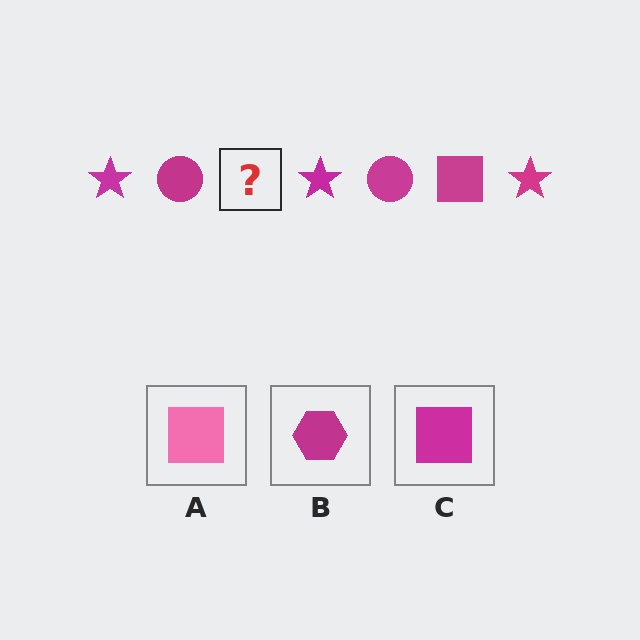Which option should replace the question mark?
Option C.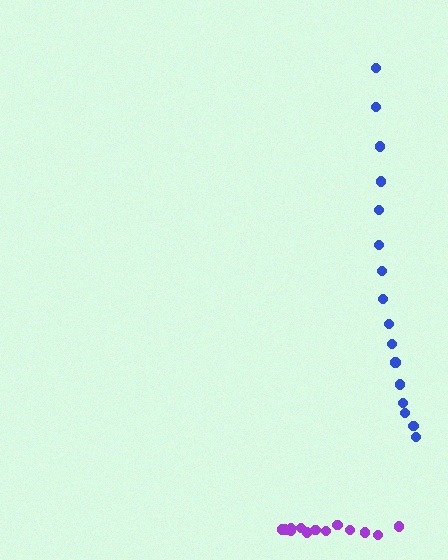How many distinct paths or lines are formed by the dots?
There are 2 distinct paths.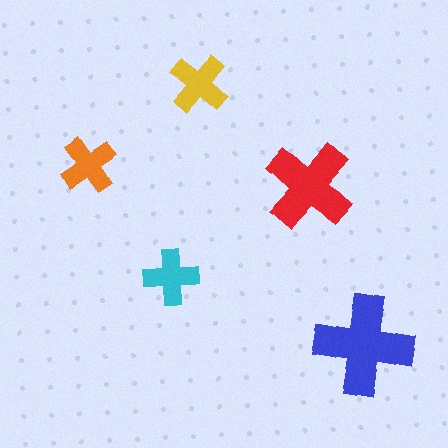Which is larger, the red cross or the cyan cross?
The red one.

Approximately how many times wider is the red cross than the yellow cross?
About 1.5 times wider.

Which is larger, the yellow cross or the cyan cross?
The yellow one.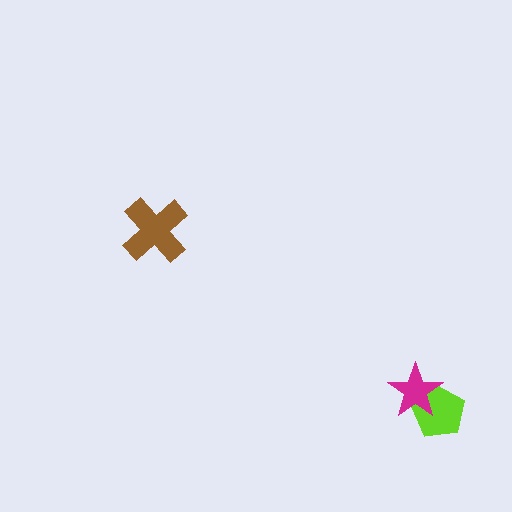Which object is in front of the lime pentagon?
The magenta star is in front of the lime pentagon.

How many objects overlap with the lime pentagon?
1 object overlaps with the lime pentagon.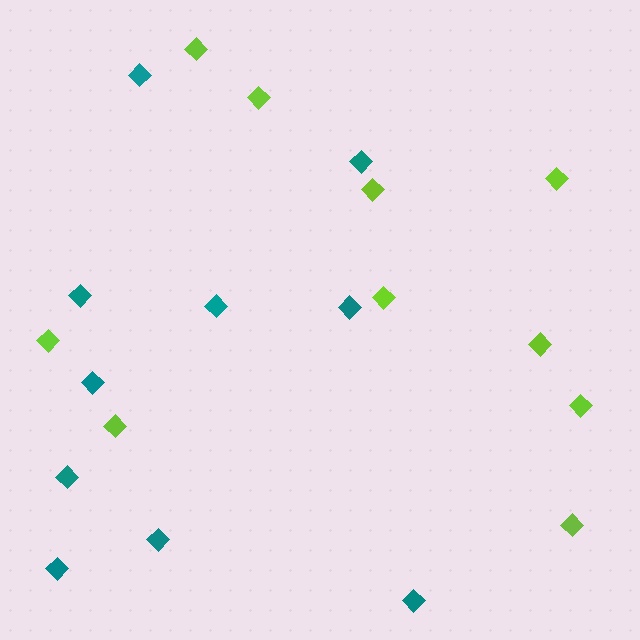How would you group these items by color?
There are 2 groups: one group of teal diamonds (10) and one group of lime diamonds (10).